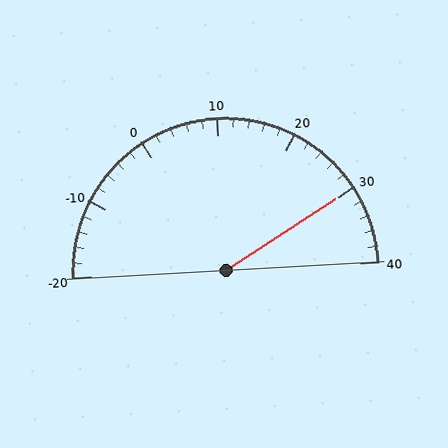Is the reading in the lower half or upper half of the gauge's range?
The reading is in the upper half of the range (-20 to 40).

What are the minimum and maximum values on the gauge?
The gauge ranges from -20 to 40.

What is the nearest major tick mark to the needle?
The nearest major tick mark is 30.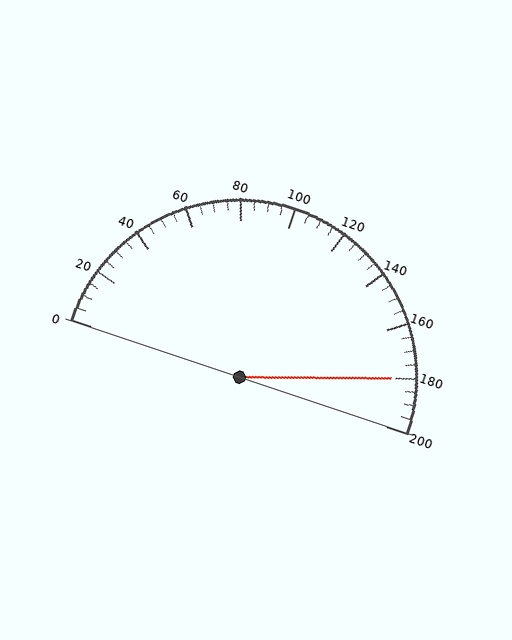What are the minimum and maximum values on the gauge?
The gauge ranges from 0 to 200.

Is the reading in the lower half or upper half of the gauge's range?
The reading is in the upper half of the range (0 to 200).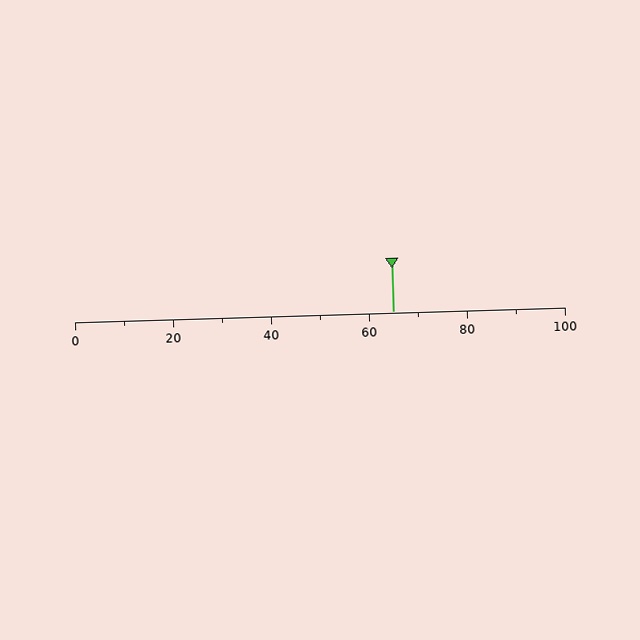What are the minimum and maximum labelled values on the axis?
The axis runs from 0 to 100.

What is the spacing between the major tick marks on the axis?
The major ticks are spaced 20 apart.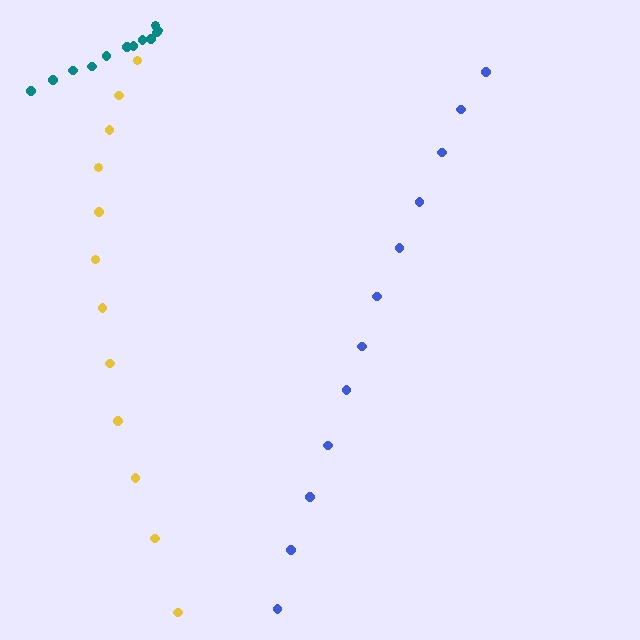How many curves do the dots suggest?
There are 3 distinct paths.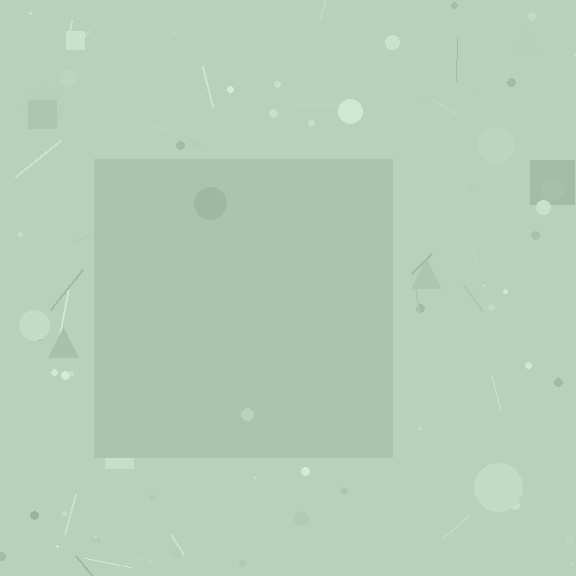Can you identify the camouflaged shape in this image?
The camouflaged shape is a square.